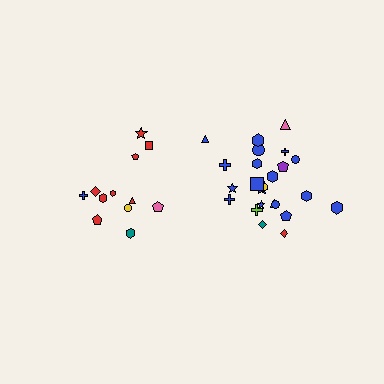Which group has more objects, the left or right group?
The right group.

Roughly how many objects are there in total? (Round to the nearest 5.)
Roughly 35 objects in total.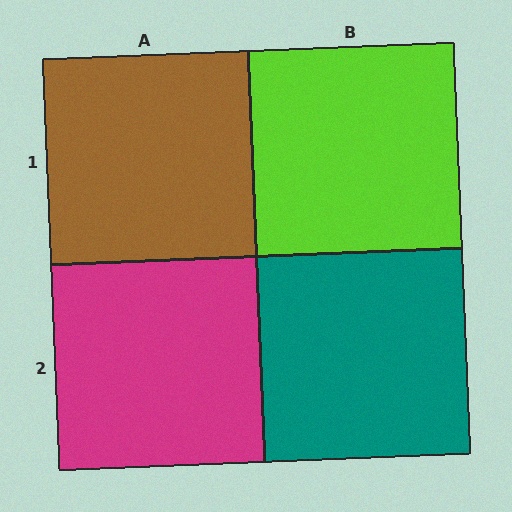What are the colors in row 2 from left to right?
Magenta, teal.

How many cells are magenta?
1 cell is magenta.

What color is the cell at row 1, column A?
Brown.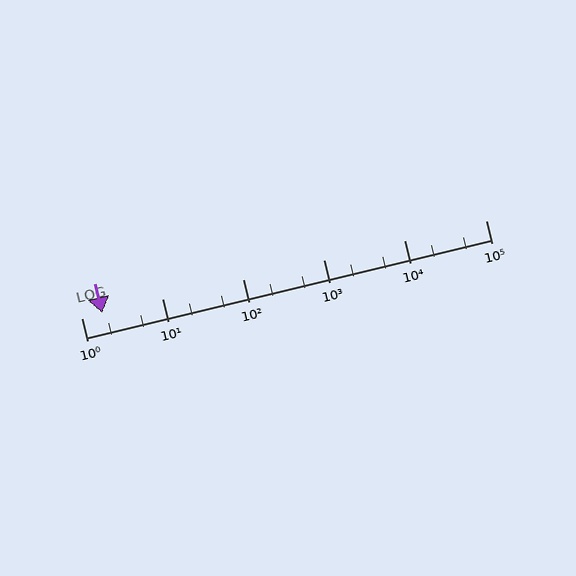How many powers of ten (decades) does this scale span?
The scale spans 5 decades, from 1 to 100000.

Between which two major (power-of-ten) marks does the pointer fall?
The pointer is between 1 and 10.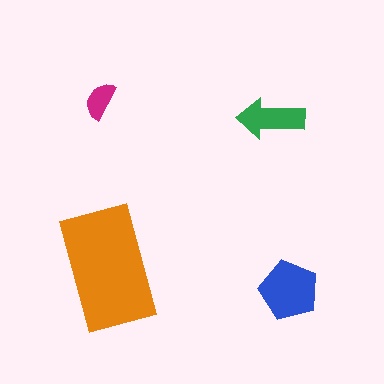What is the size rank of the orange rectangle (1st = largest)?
1st.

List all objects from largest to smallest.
The orange rectangle, the blue pentagon, the green arrow, the magenta semicircle.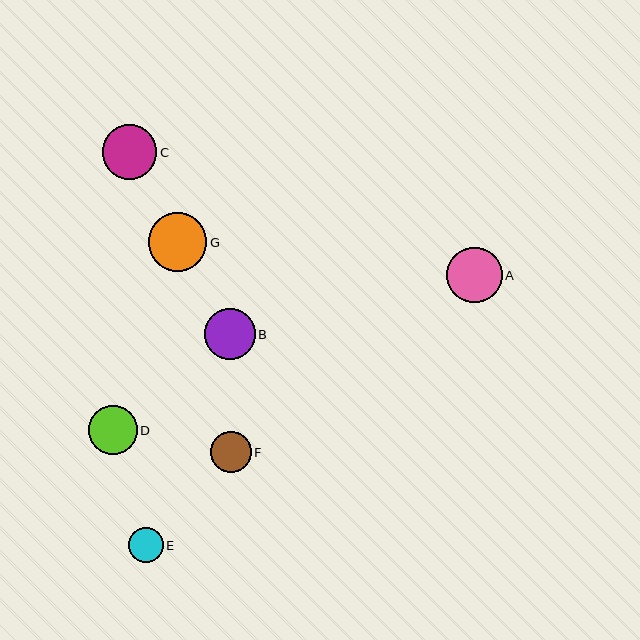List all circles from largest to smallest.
From largest to smallest: G, A, C, B, D, F, E.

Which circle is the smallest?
Circle E is the smallest with a size of approximately 35 pixels.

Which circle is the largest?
Circle G is the largest with a size of approximately 58 pixels.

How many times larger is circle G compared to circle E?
Circle G is approximately 1.7 times the size of circle E.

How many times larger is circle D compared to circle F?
Circle D is approximately 1.2 times the size of circle F.